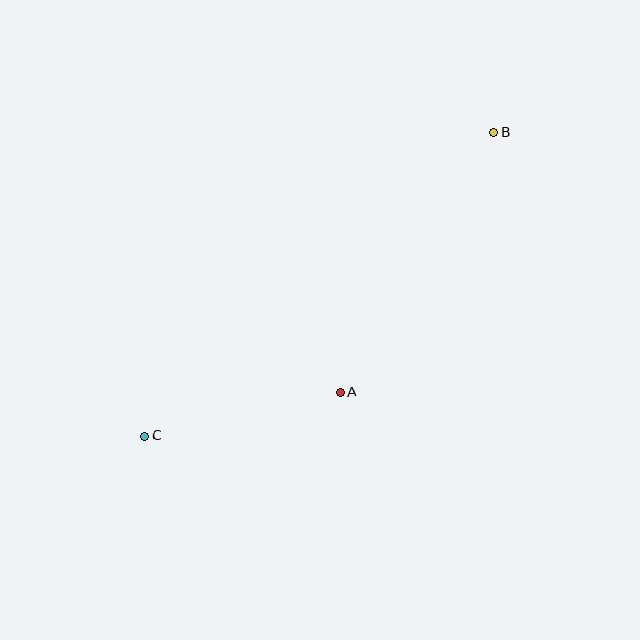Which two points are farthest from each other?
Points B and C are farthest from each other.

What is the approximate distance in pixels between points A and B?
The distance between A and B is approximately 302 pixels.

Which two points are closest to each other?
Points A and C are closest to each other.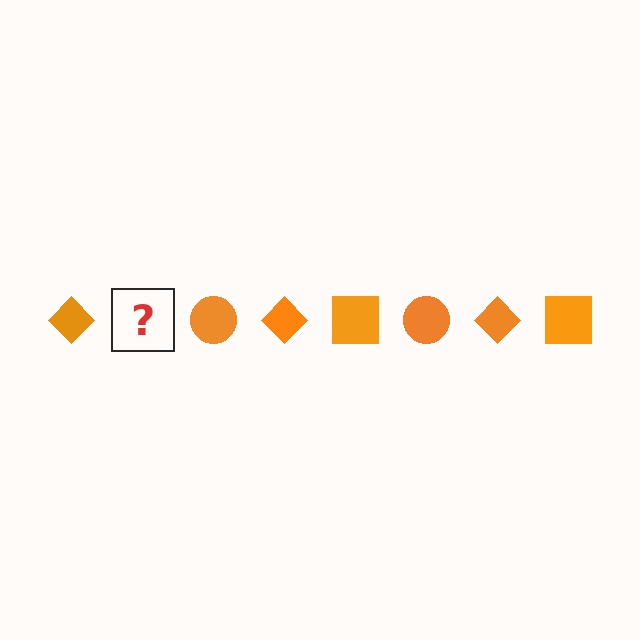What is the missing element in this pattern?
The missing element is an orange square.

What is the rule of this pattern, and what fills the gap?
The rule is that the pattern cycles through diamond, square, circle shapes in orange. The gap should be filled with an orange square.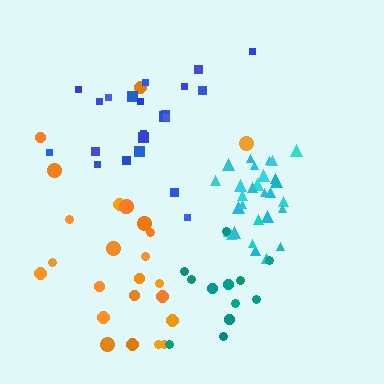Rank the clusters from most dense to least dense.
cyan, teal, blue, orange.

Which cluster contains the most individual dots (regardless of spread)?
Cyan (29).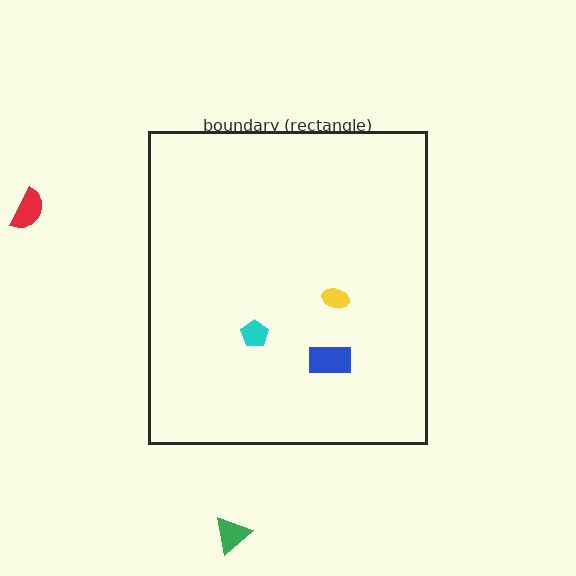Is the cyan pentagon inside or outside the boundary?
Inside.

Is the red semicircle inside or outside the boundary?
Outside.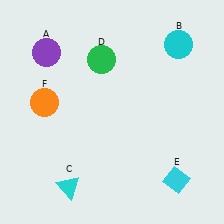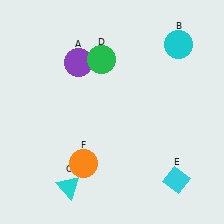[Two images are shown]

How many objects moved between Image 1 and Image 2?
2 objects moved between the two images.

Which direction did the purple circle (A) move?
The purple circle (A) moved right.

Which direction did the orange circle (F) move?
The orange circle (F) moved down.